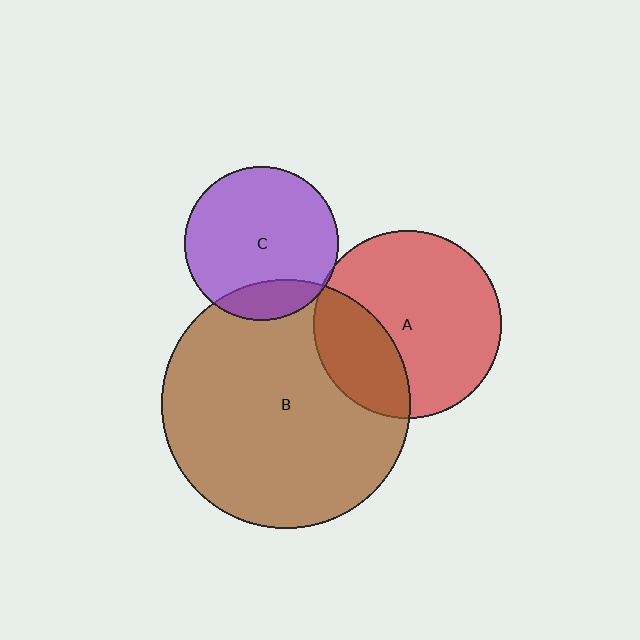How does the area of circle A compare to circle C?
Approximately 1.5 times.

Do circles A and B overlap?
Yes.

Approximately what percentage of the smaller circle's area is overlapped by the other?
Approximately 30%.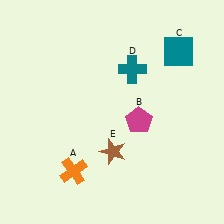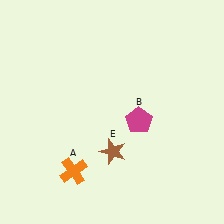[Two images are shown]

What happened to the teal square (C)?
The teal square (C) was removed in Image 2. It was in the top-right area of Image 1.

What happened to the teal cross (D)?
The teal cross (D) was removed in Image 2. It was in the top-right area of Image 1.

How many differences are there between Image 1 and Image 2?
There are 2 differences between the two images.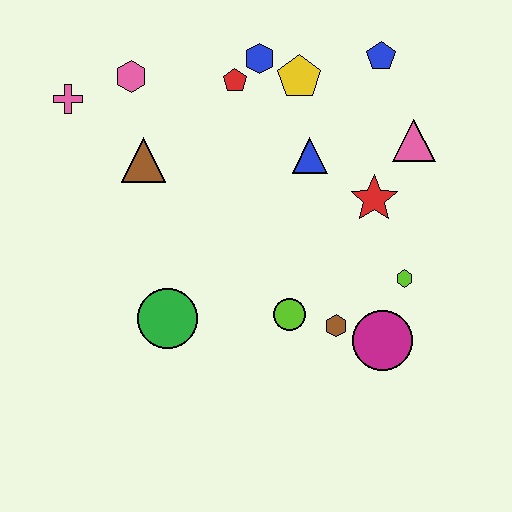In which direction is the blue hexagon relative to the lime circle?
The blue hexagon is above the lime circle.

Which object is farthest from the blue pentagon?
The green circle is farthest from the blue pentagon.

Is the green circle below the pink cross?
Yes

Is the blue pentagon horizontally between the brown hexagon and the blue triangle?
No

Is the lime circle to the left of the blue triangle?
Yes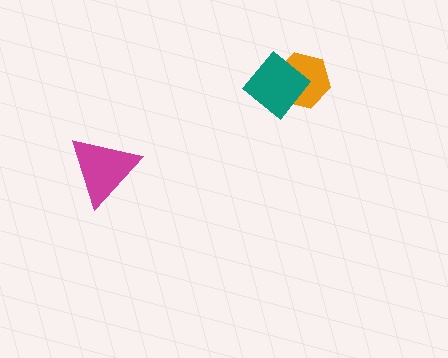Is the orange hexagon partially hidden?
Yes, it is partially covered by another shape.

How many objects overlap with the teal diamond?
1 object overlaps with the teal diamond.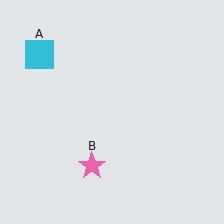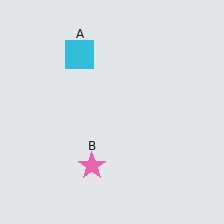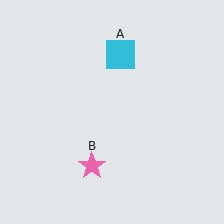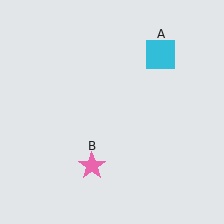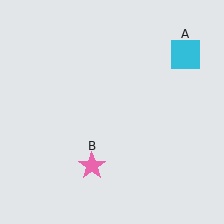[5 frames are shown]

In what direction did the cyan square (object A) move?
The cyan square (object A) moved right.